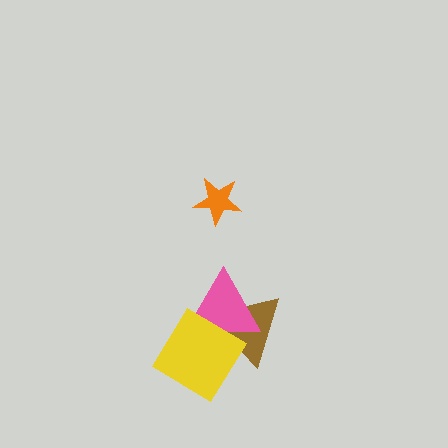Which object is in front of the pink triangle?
The yellow diamond is in front of the pink triangle.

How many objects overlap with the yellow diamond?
2 objects overlap with the yellow diamond.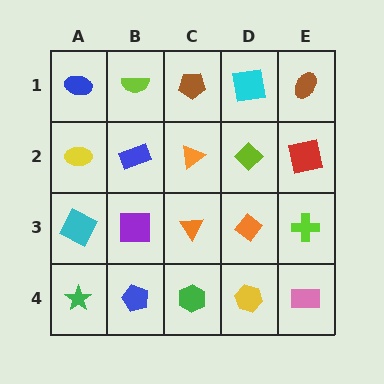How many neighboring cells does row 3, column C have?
4.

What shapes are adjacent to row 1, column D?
A lime diamond (row 2, column D), a brown pentagon (row 1, column C), a brown ellipse (row 1, column E).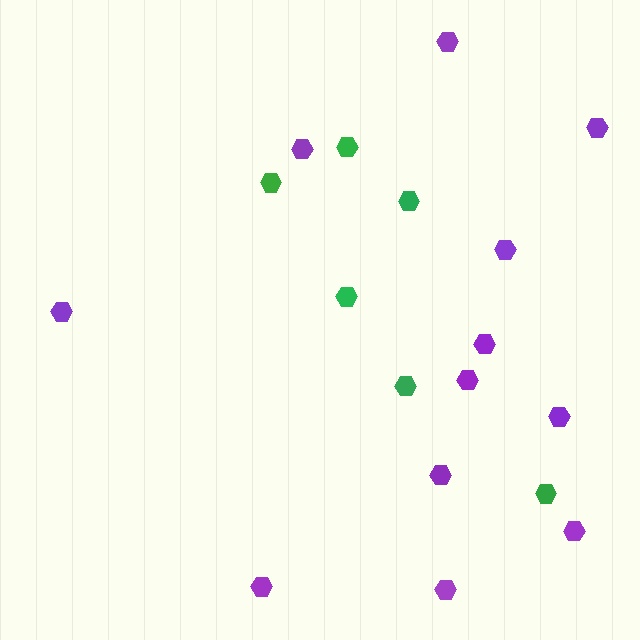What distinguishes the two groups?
There are 2 groups: one group of green hexagons (6) and one group of purple hexagons (12).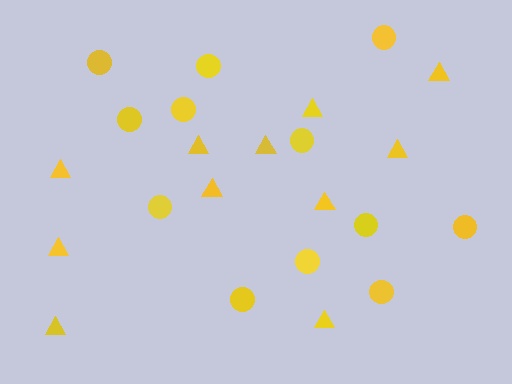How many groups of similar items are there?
There are 2 groups: one group of triangles (11) and one group of circles (12).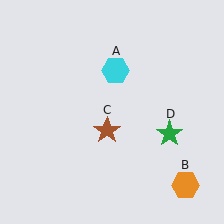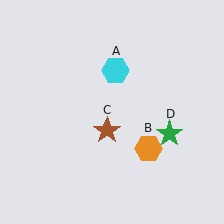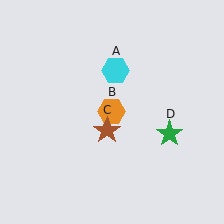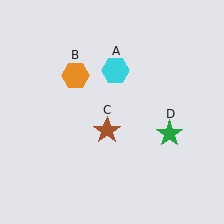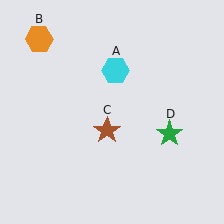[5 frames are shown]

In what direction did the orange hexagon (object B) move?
The orange hexagon (object B) moved up and to the left.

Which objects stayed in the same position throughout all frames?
Cyan hexagon (object A) and brown star (object C) and green star (object D) remained stationary.